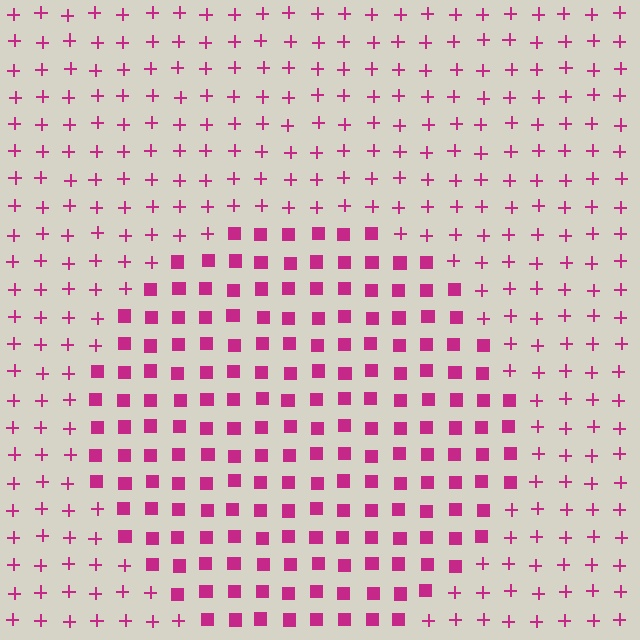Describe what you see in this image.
The image is filled with small magenta elements arranged in a uniform grid. A circle-shaped region contains squares, while the surrounding area contains plus signs. The boundary is defined purely by the change in element shape.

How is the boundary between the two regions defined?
The boundary is defined by a change in element shape: squares inside vs. plus signs outside. All elements share the same color and spacing.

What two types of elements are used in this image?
The image uses squares inside the circle region and plus signs outside it.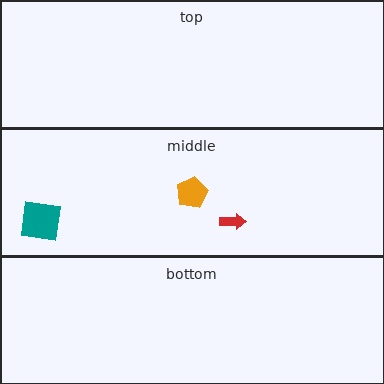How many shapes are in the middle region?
3.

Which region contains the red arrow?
The middle region.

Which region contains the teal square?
The middle region.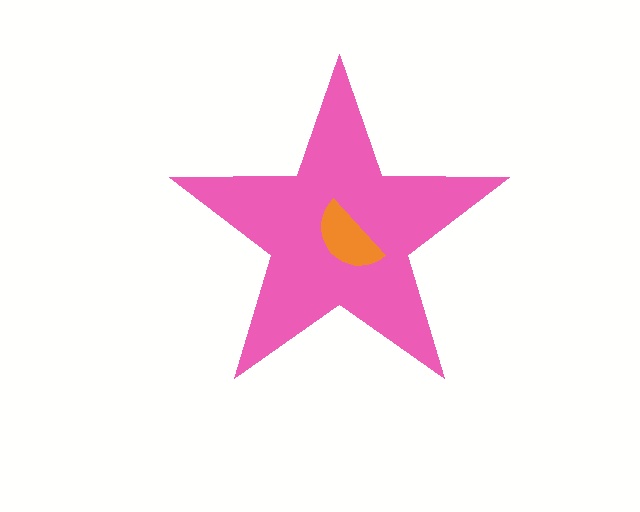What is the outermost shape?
The pink star.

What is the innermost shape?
The orange semicircle.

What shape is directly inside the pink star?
The orange semicircle.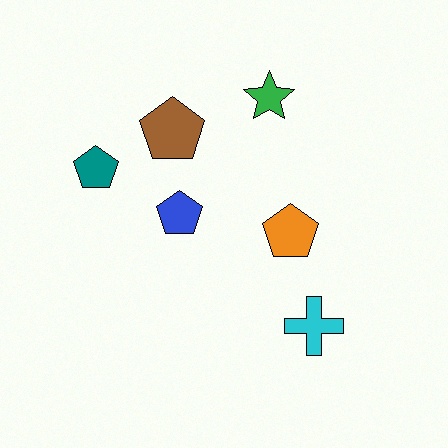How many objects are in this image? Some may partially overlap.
There are 6 objects.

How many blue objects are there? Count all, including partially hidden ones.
There is 1 blue object.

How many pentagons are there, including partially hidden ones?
There are 4 pentagons.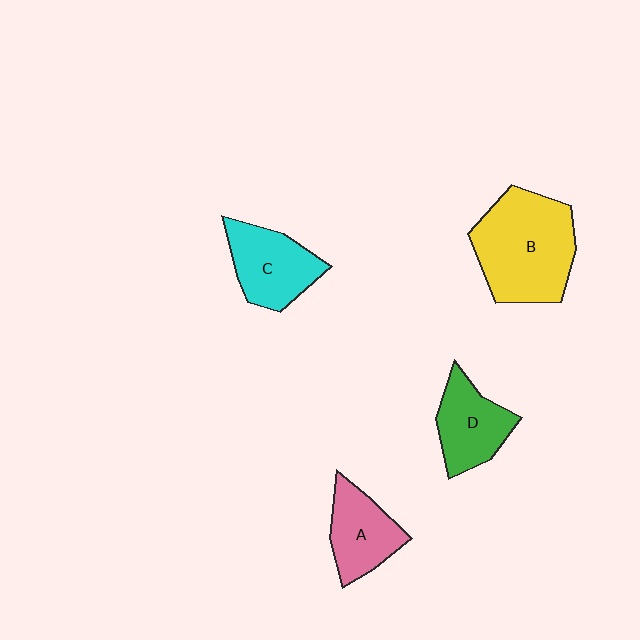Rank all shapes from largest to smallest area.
From largest to smallest: B (yellow), C (cyan), D (green), A (pink).